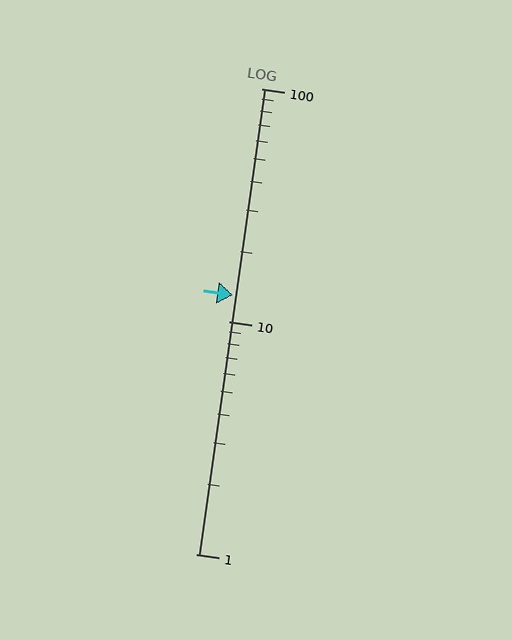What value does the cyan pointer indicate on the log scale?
The pointer indicates approximately 13.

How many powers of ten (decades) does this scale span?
The scale spans 2 decades, from 1 to 100.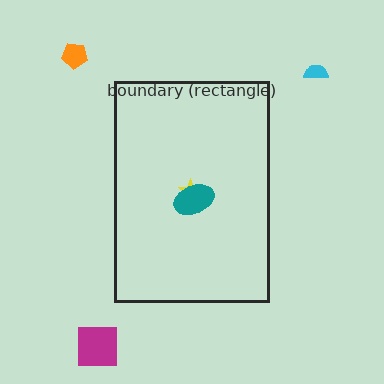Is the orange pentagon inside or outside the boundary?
Outside.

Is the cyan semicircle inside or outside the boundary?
Outside.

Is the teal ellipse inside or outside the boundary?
Inside.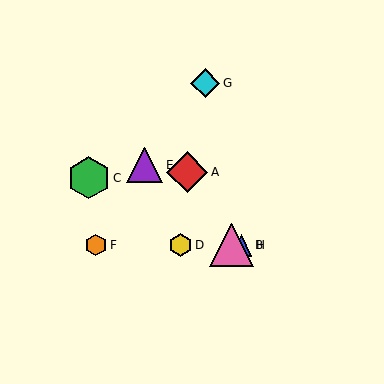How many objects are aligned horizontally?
4 objects (B, D, F, H) are aligned horizontally.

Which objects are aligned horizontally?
Objects B, D, F, H are aligned horizontally.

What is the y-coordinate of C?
Object C is at y≈178.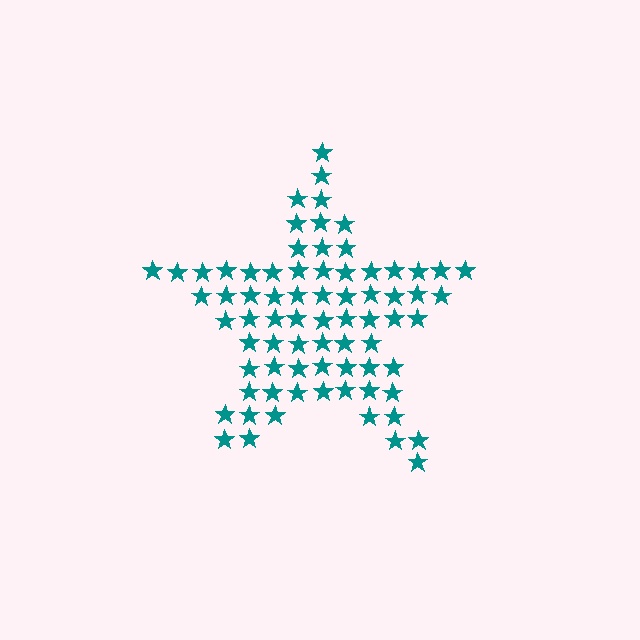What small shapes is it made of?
It is made of small stars.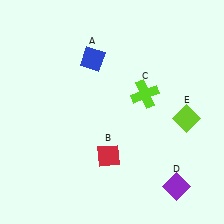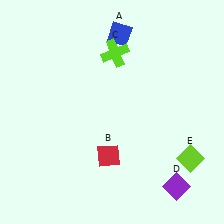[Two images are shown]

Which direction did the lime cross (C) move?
The lime cross (C) moved up.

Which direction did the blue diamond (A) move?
The blue diamond (A) moved right.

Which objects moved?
The objects that moved are: the blue diamond (A), the lime cross (C), the lime diamond (E).